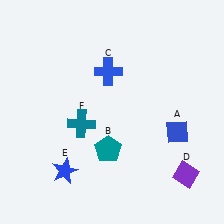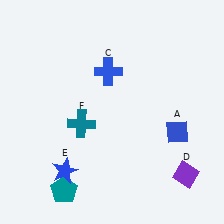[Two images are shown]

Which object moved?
The teal pentagon (B) moved left.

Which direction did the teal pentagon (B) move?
The teal pentagon (B) moved left.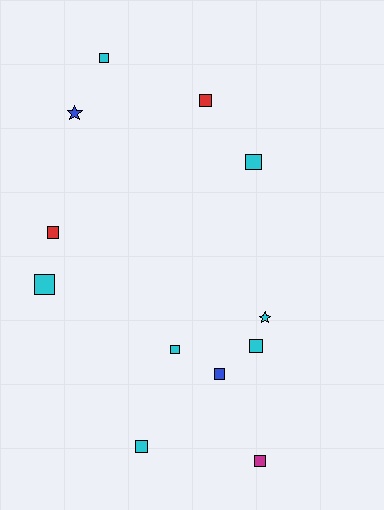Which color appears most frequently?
Cyan, with 7 objects.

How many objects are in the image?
There are 12 objects.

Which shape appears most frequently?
Square, with 10 objects.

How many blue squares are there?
There is 1 blue square.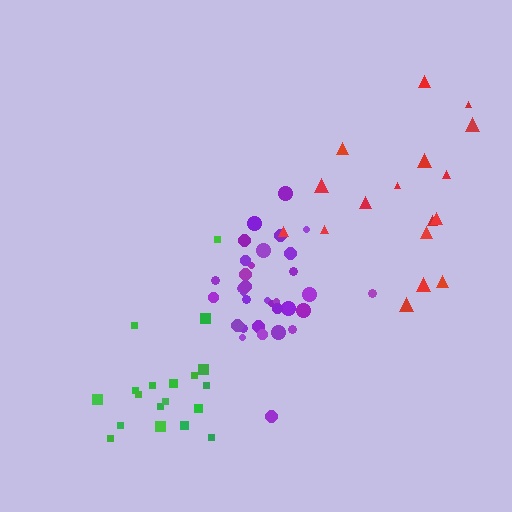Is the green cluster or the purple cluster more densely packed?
Purple.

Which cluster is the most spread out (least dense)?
Red.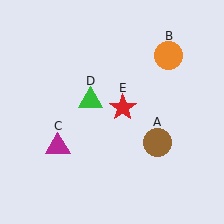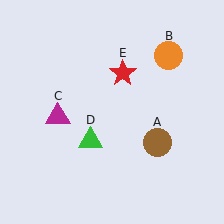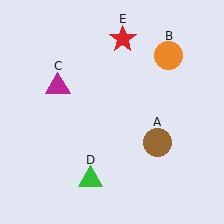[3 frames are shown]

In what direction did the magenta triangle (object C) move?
The magenta triangle (object C) moved up.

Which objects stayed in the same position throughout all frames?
Brown circle (object A) and orange circle (object B) remained stationary.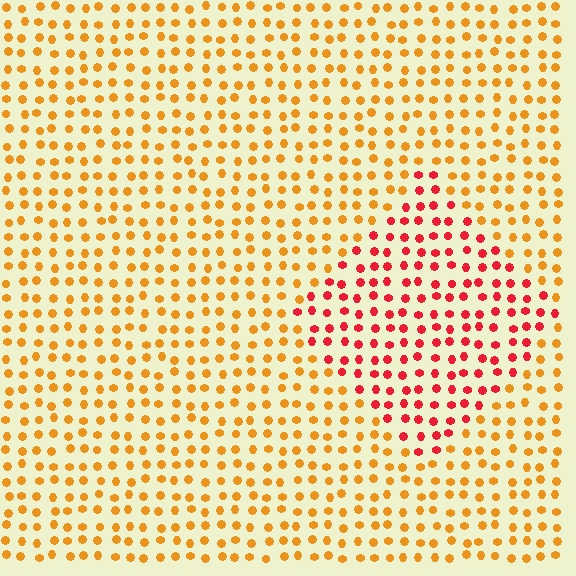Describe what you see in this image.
The image is filled with small orange elements in a uniform arrangement. A diamond-shaped region is visible where the elements are tinted to a slightly different hue, forming a subtle color boundary.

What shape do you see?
I see a diamond.